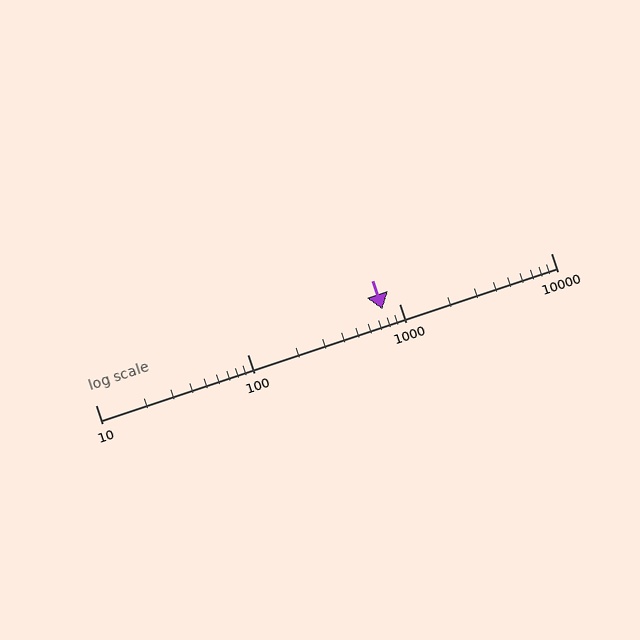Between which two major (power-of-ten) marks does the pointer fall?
The pointer is between 100 and 1000.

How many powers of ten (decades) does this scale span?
The scale spans 3 decades, from 10 to 10000.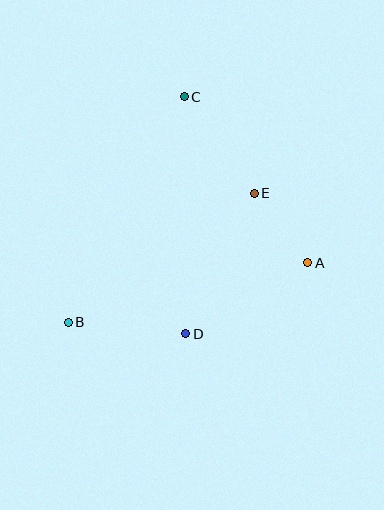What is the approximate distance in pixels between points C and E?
The distance between C and E is approximately 119 pixels.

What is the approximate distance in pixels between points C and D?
The distance between C and D is approximately 237 pixels.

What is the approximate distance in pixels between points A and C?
The distance between A and C is approximately 207 pixels.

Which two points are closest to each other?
Points A and E are closest to each other.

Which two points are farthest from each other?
Points B and C are farthest from each other.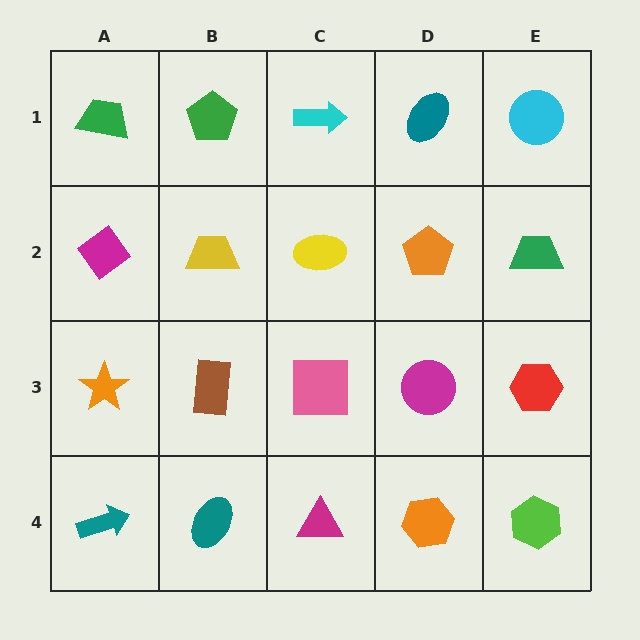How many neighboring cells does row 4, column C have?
3.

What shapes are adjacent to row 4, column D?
A magenta circle (row 3, column D), a magenta triangle (row 4, column C), a lime hexagon (row 4, column E).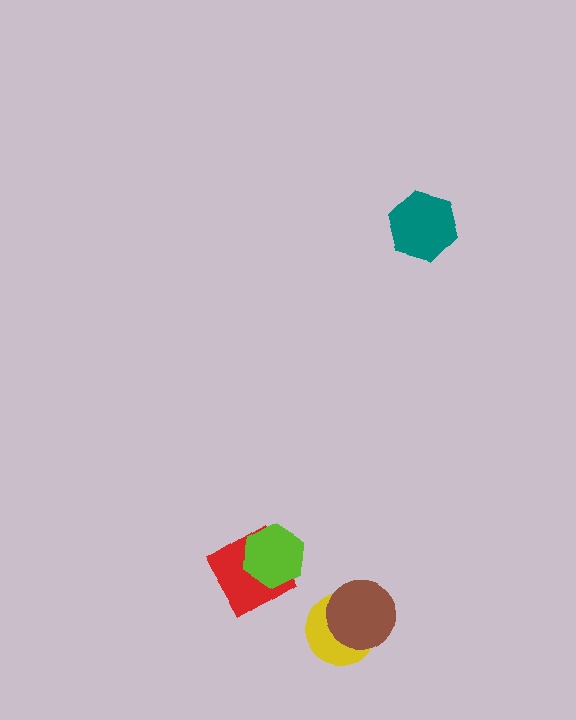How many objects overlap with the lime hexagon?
1 object overlaps with the lime hexagon.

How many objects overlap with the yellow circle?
1 object overlaps with the yellow circle.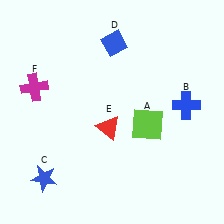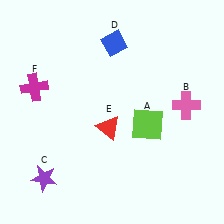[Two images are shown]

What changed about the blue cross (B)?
In Image 1, B is blue. In Image 2, it changed to pink.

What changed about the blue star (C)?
In Image 1, C is blue. In Image 2, it changed to purple.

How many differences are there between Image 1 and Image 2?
There are 2 differences between the two images.